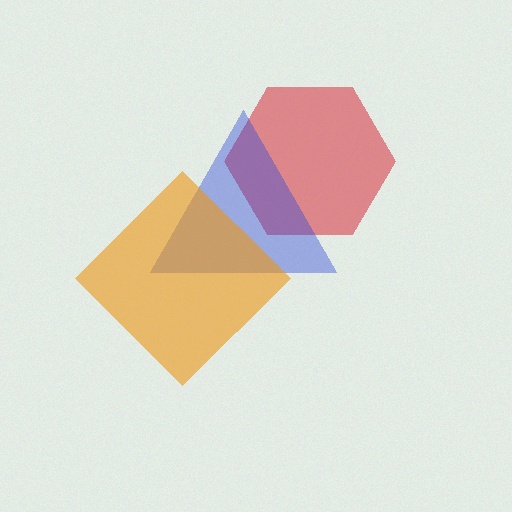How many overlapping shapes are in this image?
There are 3 overlapping shapes in the image.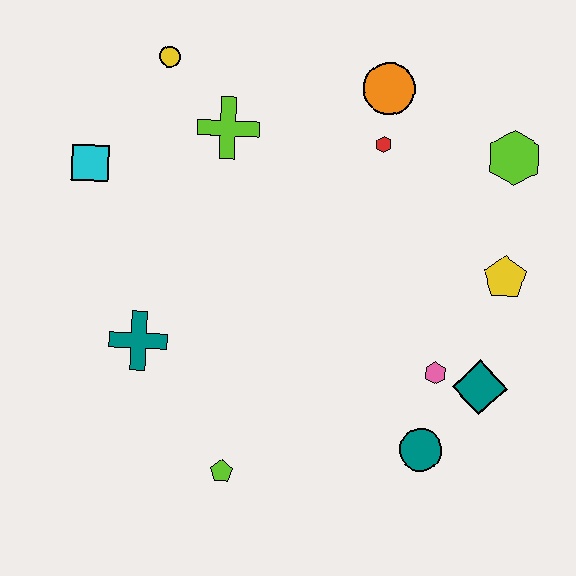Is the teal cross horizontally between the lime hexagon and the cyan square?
Yes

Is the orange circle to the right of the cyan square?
Yes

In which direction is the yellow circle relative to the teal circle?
The yellow circle is above the teal circle.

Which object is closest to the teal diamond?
The pink hexagon is closest to the teal diamond.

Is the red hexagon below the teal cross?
No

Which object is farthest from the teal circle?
The yellow circle is farthest from the teal circle.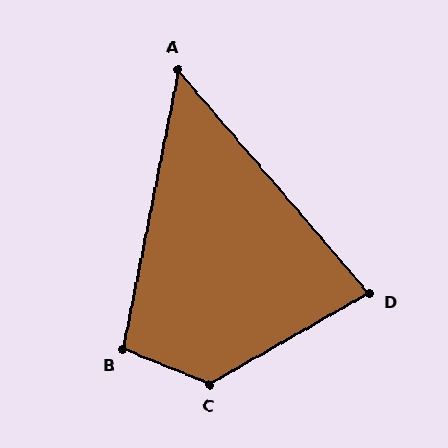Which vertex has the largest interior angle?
C, at approximately 128 degrees.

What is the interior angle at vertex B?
Approximately 101 degrees (obtuse).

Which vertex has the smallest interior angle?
A, at approximately 52 degrees.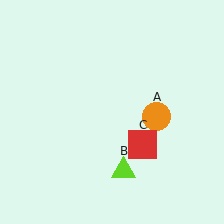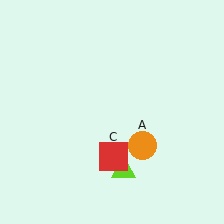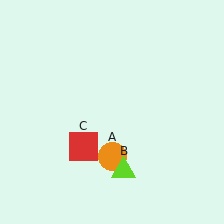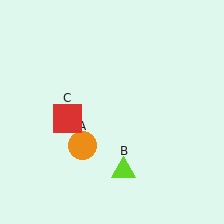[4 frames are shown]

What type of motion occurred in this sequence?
The orange circle (object A), red square (object C) rotated clockwise around the center of the scene.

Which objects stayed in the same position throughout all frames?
Lime triangle (object B) remained stationary.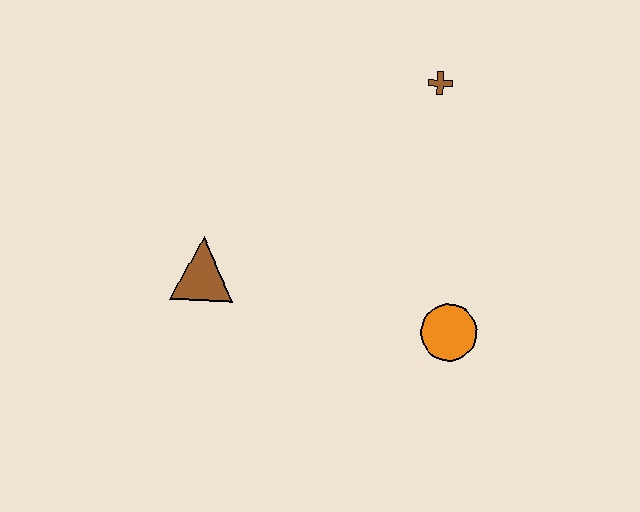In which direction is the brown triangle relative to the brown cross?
The brown triangle is to the left of the brown cross.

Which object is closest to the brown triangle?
The orange circle is closest to the brown triangle.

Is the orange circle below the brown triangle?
Yes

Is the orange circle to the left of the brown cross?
No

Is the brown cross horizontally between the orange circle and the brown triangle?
Yes